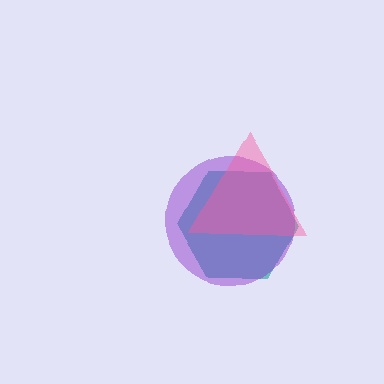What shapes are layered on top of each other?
The layered shapes are: a teal hexagon, a purple circle, a pink triangle.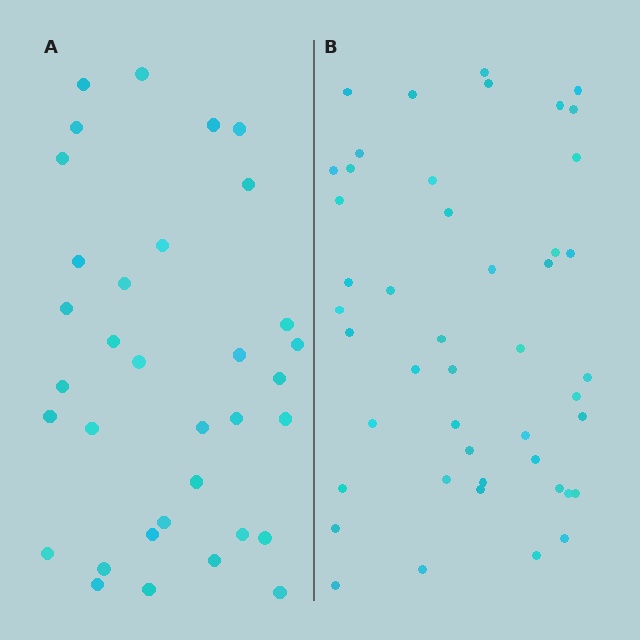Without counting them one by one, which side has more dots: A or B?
Region B (the right region) has more dots.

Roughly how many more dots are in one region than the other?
Region B has roughly 12 or so more dots than region A.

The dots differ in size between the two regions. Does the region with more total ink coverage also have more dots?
No. Region A has more total ink coverage because its dots are larger, but region B actually contains more individual dots. Total area can be misleading — the number of items is what matters here.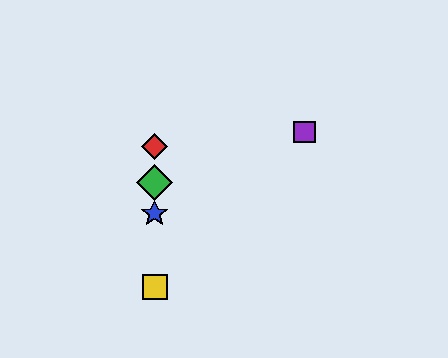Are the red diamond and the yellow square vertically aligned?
Yes, both are at x≈155.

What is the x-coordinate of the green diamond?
The green diamond is at x≈155.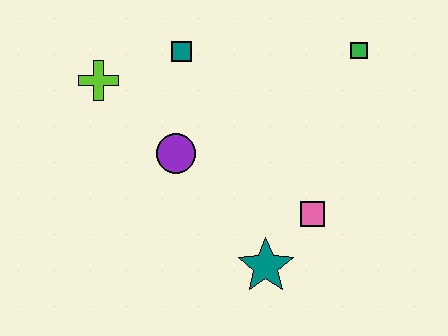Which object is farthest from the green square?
The lime cross is farthest from the green square.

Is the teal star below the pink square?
Yes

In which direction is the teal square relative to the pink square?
The teal square is above the pink square.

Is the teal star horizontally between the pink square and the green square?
No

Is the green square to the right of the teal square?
Yes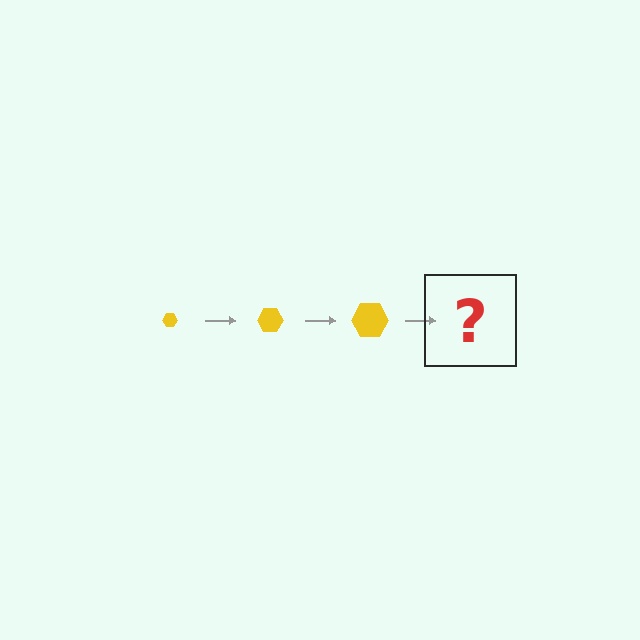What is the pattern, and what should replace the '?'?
The pattern is that the hexagon gets progressively larger each step. The '?' should be a yellow hexagon, larger than the previous one.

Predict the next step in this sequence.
The next step is a yellow hexagon, larger than the previous one.